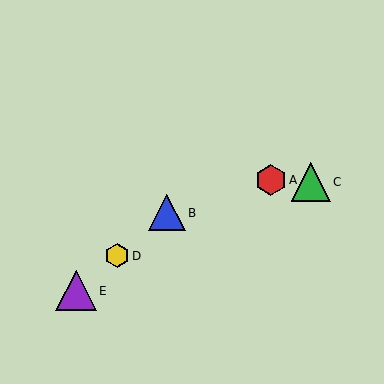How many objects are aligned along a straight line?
3 objects (B, D, E) are aligned along a straight line.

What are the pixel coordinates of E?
Object E is at (76, 291).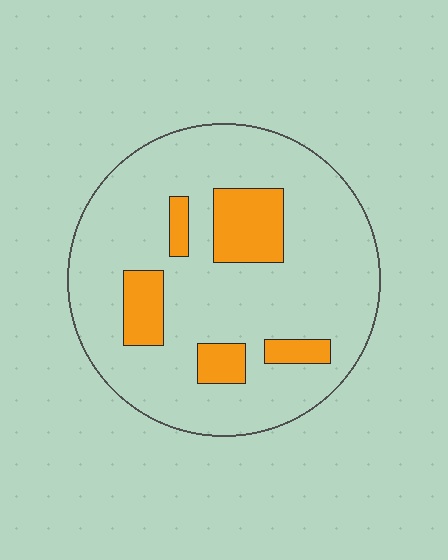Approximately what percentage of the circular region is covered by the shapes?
Approximately 15%.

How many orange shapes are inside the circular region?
5.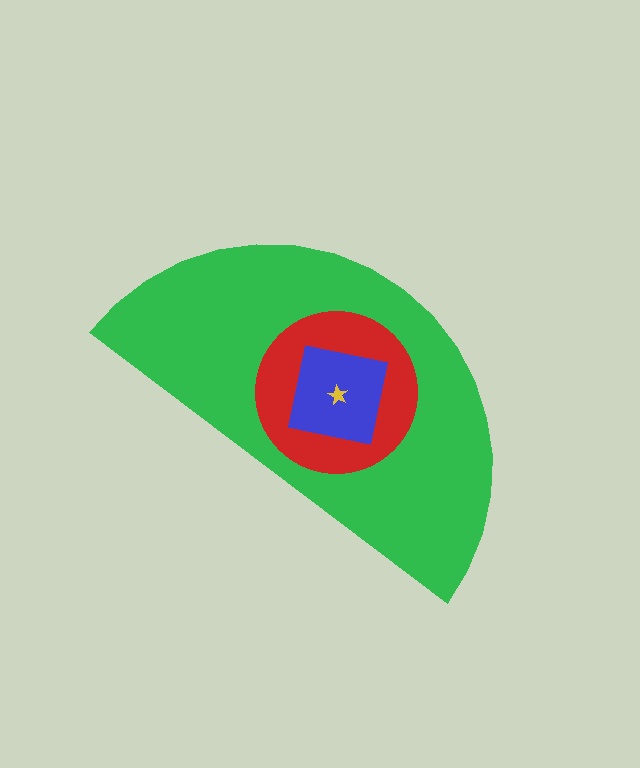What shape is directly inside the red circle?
The blue square.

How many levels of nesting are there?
4.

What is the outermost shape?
The green semicircle.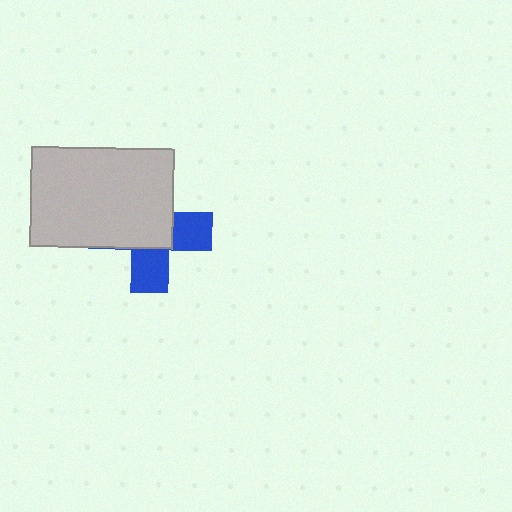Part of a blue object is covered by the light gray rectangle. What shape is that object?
It is a cross.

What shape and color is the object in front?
The object in front is a light gray rectangle.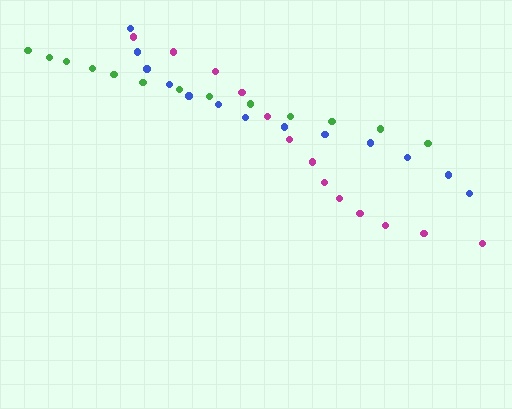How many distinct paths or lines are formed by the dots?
There are 3 distinct paths.